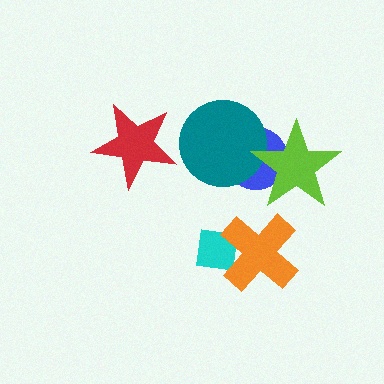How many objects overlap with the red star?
0 objects overlap with the red star.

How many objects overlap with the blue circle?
2 objects overlap with the blue circle.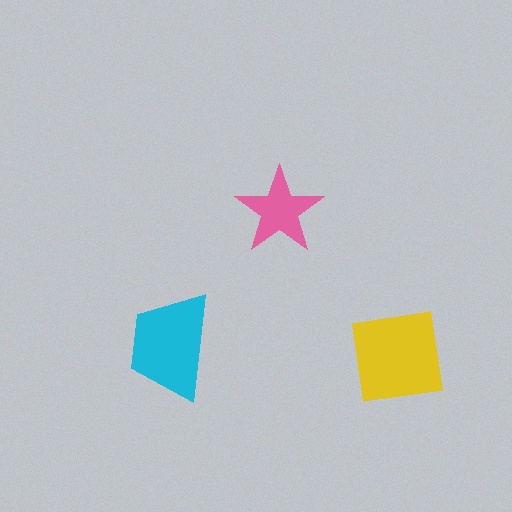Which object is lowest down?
The yellow square is bottommost.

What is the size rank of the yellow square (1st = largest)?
1st.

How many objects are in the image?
There are 3 objects in the image.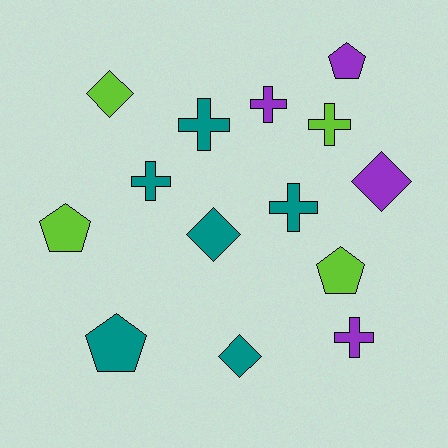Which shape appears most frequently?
Cross, with 6 objects.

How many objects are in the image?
There are 14 objects.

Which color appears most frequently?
Teal, with 6 objects.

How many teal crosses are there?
There are 3 teal crosses.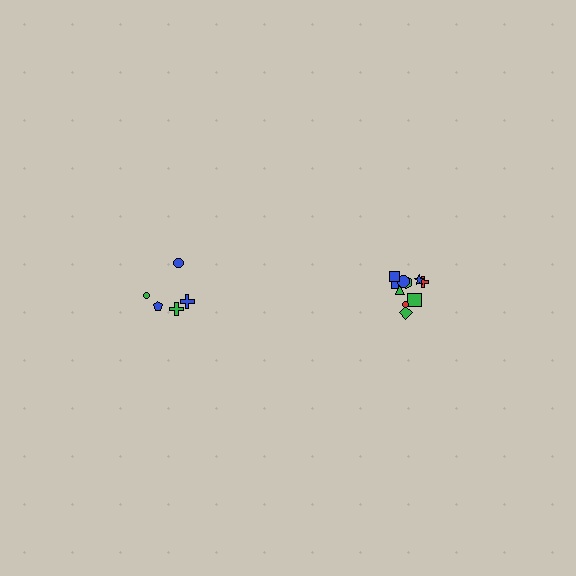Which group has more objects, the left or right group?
The right group.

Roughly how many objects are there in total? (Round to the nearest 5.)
Roughly 15 objects in total.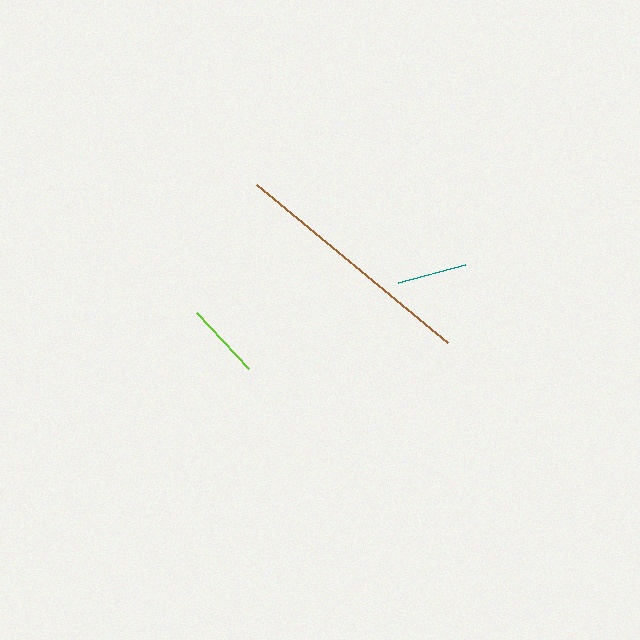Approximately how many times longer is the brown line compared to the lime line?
The brown line is approximately 3.3 times the length of the lime line.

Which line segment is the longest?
The brown line is the longest at approximately 248 pixels.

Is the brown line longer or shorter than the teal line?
The brown line is longer than the teal line.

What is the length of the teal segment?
The teal segment is approximately 70 pixels long.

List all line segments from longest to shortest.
From longest to shortest: brown, lime, teal.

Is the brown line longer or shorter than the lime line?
The brown line is longer than the lime line.